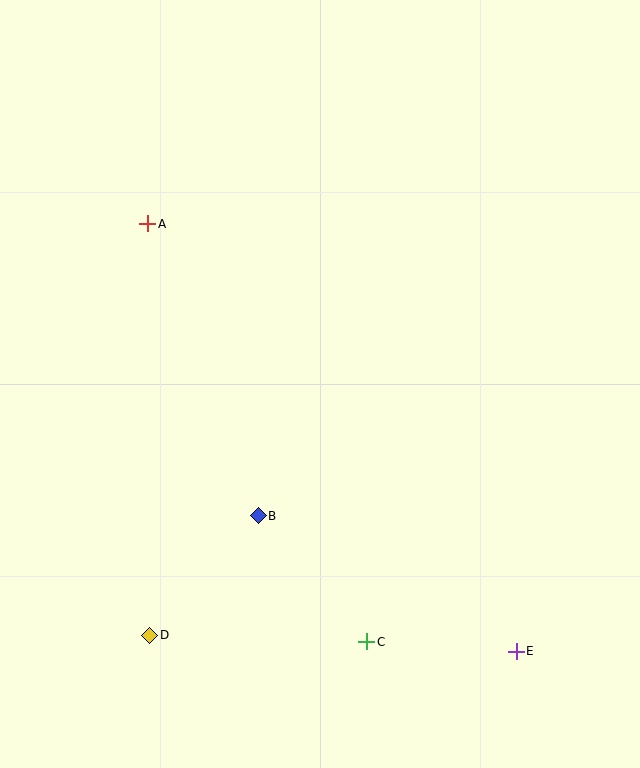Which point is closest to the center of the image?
Point B at (258, 516) is closest to the center.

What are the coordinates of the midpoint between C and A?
The midpoint between C and A is at (257, 433).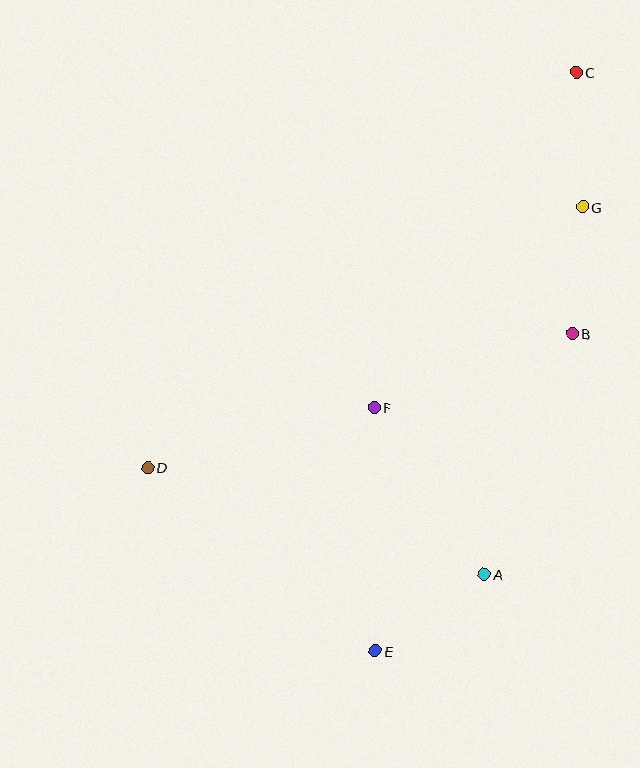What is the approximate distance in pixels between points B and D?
The distance between B and D is approximately 445 pixels.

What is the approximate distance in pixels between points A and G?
The distance between A and G is approximately 380 pixels.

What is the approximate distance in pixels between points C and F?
The distance between C and F is approximately 391 pixels.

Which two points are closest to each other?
Points B and G are closest to each other.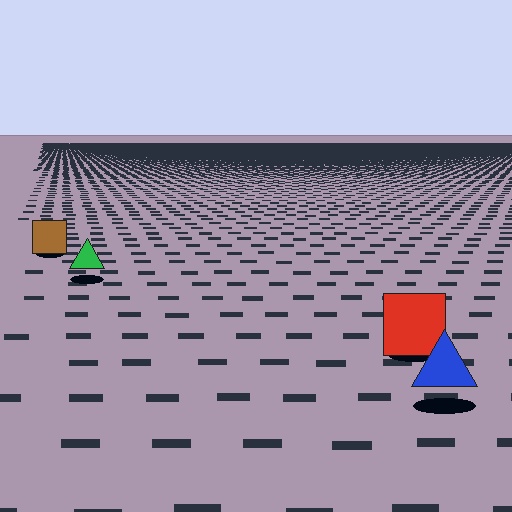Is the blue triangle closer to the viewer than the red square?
Yes. The blue triangle is closer — you can tell from the texture gradient: the ground texture is coarser near it.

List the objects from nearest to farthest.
From nearest to farthest: the blue triangle, the red square, the green triangle, the brown square.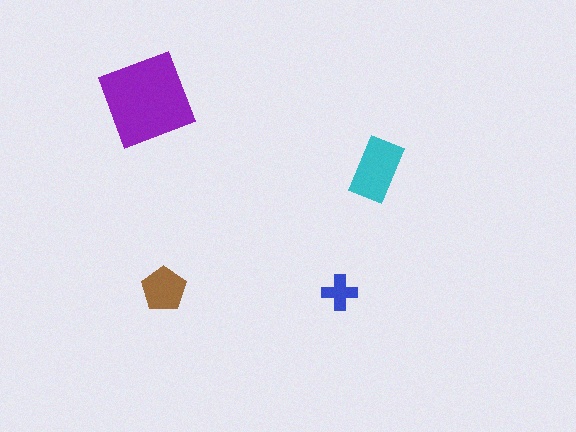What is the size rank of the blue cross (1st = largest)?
4th.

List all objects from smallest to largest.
The blue cross, the brown pentagon, the cyan rectangle, the purple diamond.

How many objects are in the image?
There are 4 objects in the image.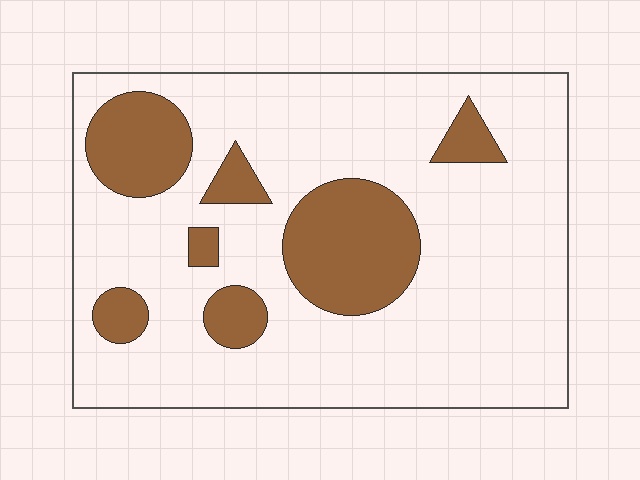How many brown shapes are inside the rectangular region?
7.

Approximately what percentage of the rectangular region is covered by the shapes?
Approximately 20%.